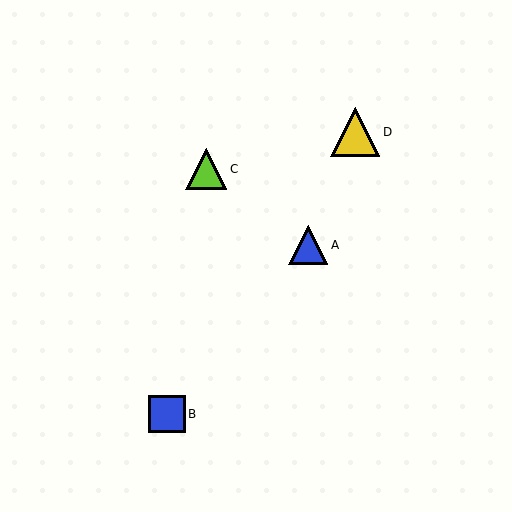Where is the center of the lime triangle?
The center of the lime triangle is at (206, 169).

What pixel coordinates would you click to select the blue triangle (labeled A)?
Click at (308, 245) to select the blue triangle A.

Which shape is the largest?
The yellow triangle (labeled D) is the largest.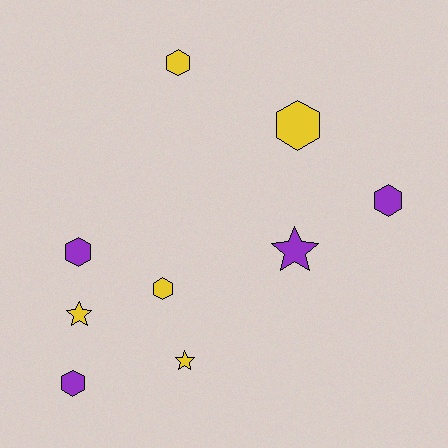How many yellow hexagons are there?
There are 3 yellow hexagons.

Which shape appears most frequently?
Hexagon, with 6 objects.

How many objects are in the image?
There are 9 objects.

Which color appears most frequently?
Yellow, with 5 objects.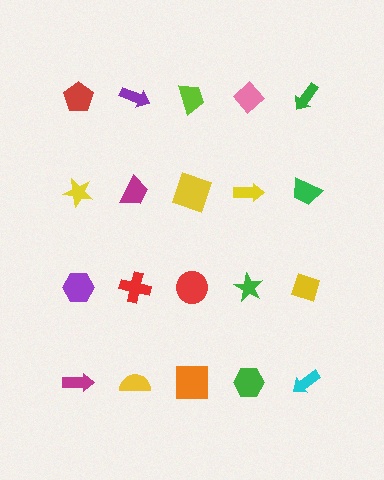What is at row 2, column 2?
A magenta trapezoid.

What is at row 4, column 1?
A magenta arrow.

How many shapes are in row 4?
5 shapes.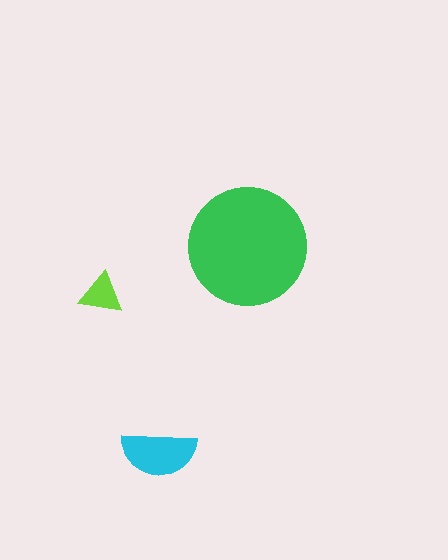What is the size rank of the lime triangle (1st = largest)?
3rd.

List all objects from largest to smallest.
The green circle, the cyan semicircle, the lime triangle.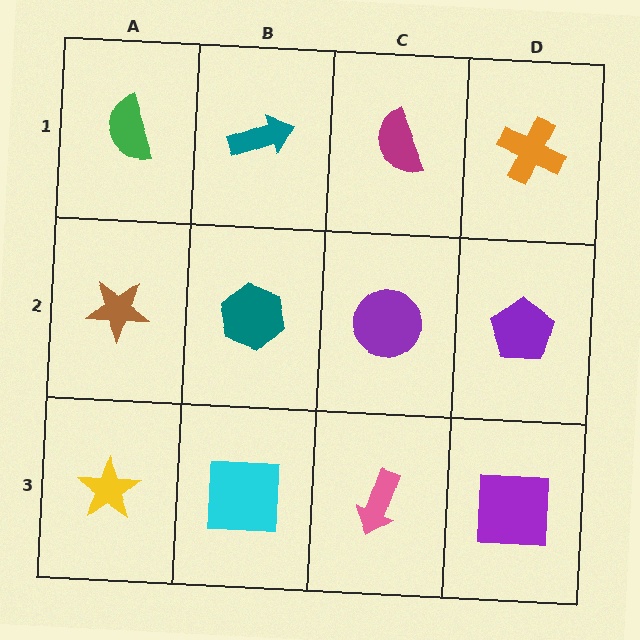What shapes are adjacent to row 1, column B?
A teal hexagon (row 2, column B), a green semicircle (row 1, column A), a magenta semicircle (row 1, column C).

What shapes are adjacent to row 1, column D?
A purple pentagon (row 2, column D), a magenta semicircle (row 1, column C).